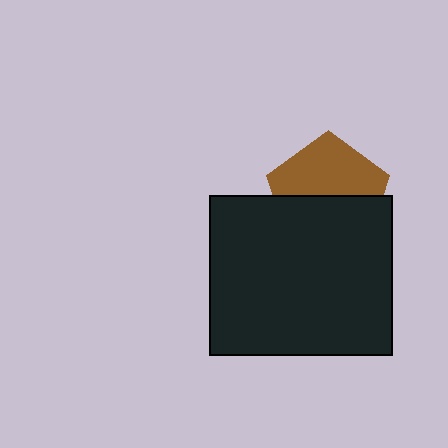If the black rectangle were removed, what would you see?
You would see the complete brown pentagon.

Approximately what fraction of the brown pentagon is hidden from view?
Roughly 49% of the brown pentagon is hidden behind the black rectangle.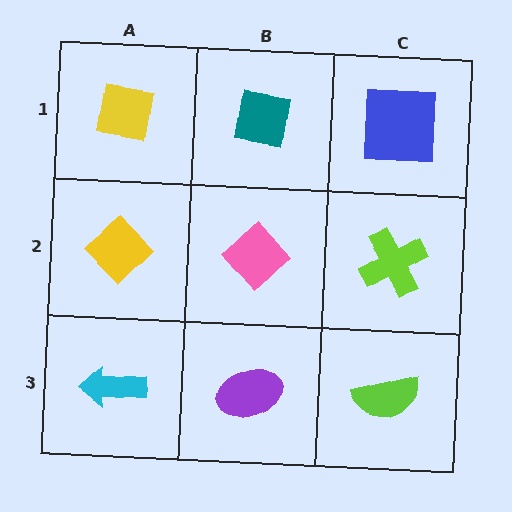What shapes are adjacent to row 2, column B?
A teal square (row 1, column B), a purple ellipse (row 3, column B), a yellow diamond (row 2, column A), a lime cross (row 2, column C).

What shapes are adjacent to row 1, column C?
A lime cross (row 2, column C), a teal square (row 1, column B).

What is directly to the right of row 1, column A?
A teal square.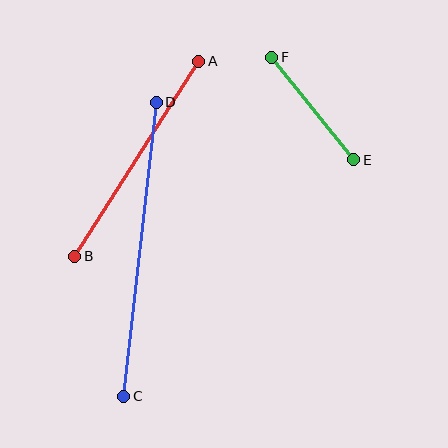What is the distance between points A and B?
The distance is approximately 231 pixels.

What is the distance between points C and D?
The distance is approximately 296 pixels.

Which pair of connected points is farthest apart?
Points C and D are farthest apart.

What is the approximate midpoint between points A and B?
The midpoint is at approximately (137, 159) pixels.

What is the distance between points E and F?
The distance is approximately 131 pixels.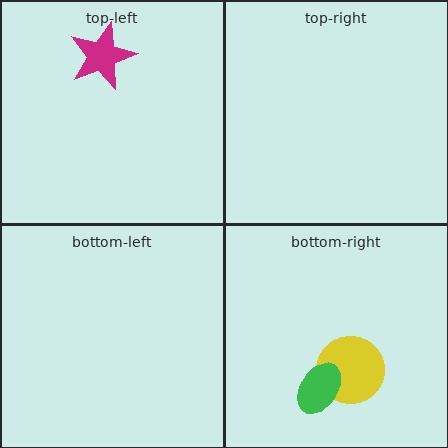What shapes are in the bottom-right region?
The yellow circle, the green ellipse.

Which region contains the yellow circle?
The bottom-right region.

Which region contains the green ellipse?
The bottom-right region.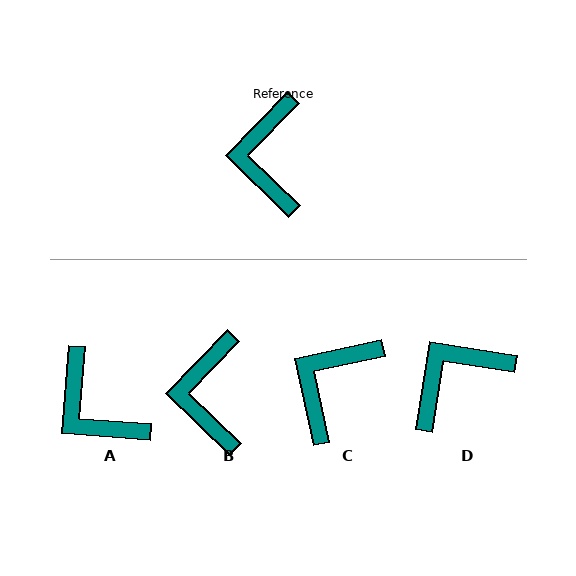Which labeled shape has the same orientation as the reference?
B.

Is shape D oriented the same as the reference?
No, it is off by about 54 degrees.